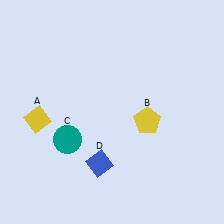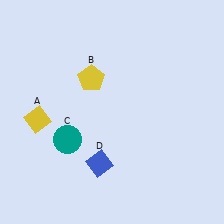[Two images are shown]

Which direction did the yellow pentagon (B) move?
The yellow pentagon (B) moved left.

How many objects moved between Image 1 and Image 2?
1 object moved between the two images.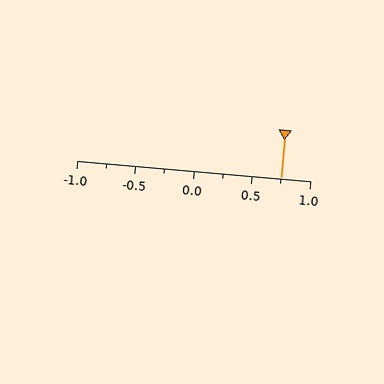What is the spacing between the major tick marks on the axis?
The major ticks are spaced 0.5 apart.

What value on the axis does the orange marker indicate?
The marker indicates approximately 0.75.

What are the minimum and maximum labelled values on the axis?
The axis runs from -1.0 to 1.0.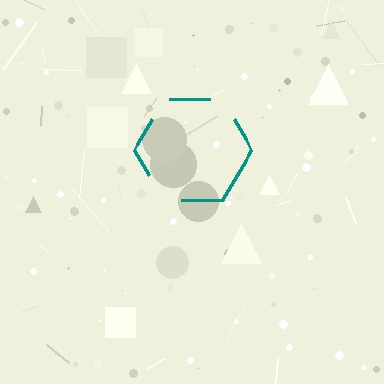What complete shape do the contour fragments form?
The contour fragments form a hexagon.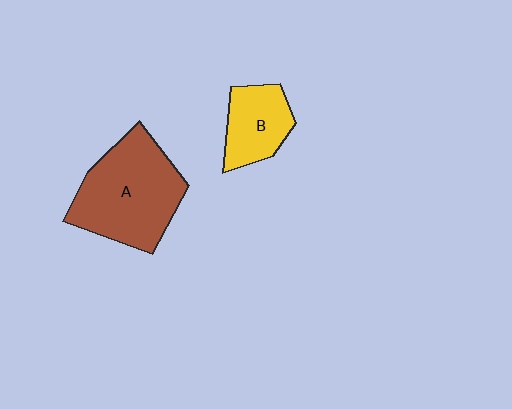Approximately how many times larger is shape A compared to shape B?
Approximately 2.0 times.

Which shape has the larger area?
Shape A (brown).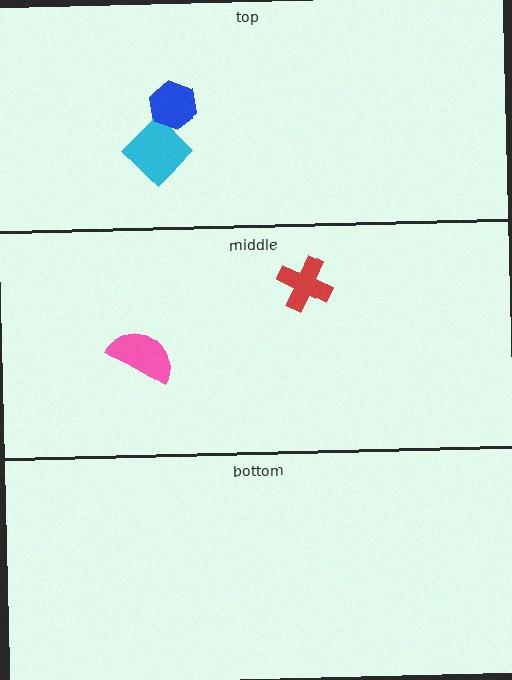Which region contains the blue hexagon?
The top region.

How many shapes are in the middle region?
2.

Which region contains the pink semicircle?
The middle region.